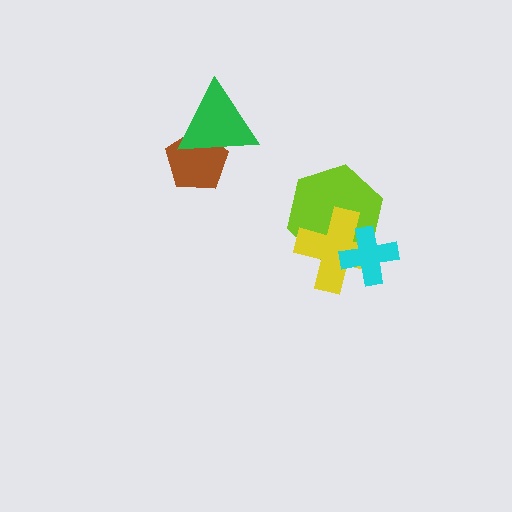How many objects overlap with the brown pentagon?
1 object overlaps with the brown pentagon.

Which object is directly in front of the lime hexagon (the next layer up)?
The yellow cross is directly in front of the lime hexagon.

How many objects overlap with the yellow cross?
2 objects overlap with the yellow cross.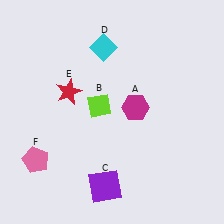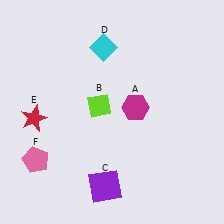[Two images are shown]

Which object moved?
The red star (E) moved left.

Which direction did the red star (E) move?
The red star (E) moved left.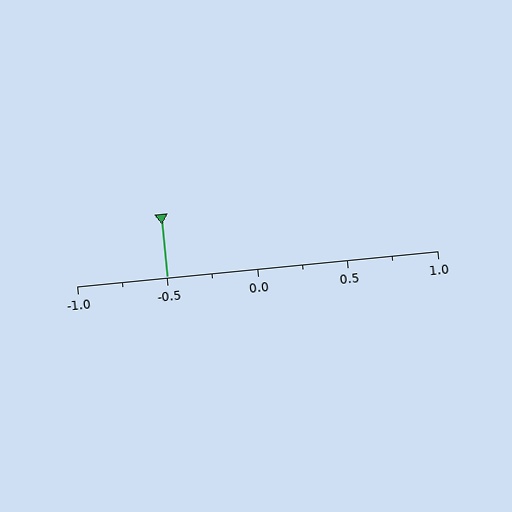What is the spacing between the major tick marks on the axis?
The major ticks are spaced 0.5 apart.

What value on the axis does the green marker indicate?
The marker indicates approximately -0.5.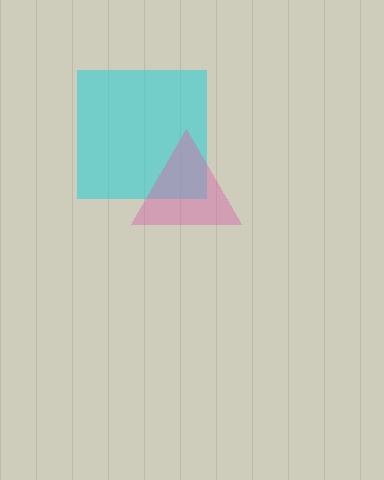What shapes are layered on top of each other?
The layered shapes are: a cyan square, a pink triangle.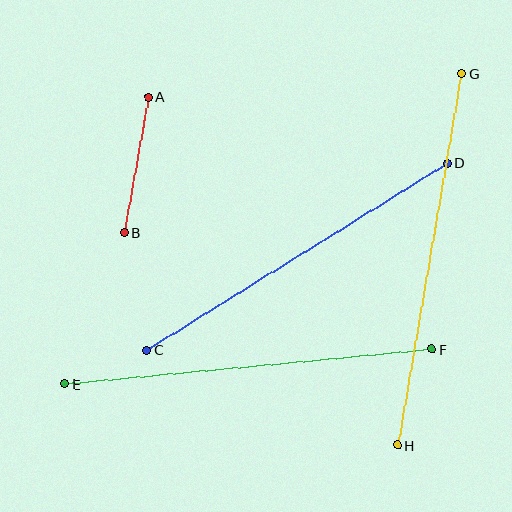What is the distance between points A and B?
The distance is approximately 138 pixels.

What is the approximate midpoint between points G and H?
The midpoint is at approximately (430, 259) pixels.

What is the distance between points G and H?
The distance is approximately 377 pixels.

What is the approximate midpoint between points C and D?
The midpoint is at approximately (297, 256) pixels.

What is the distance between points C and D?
The distance is approximately 353 pixels.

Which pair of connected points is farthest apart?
Points G and H are farthest apart.